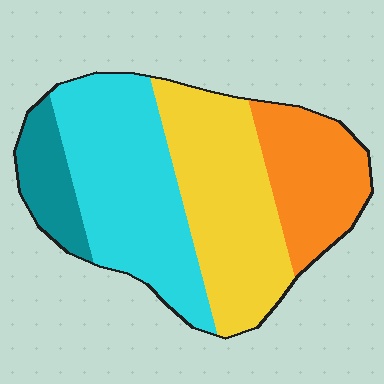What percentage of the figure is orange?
Orange takes up about one fifth (1/5) of the figure.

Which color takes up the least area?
Teal, at roughly 10%.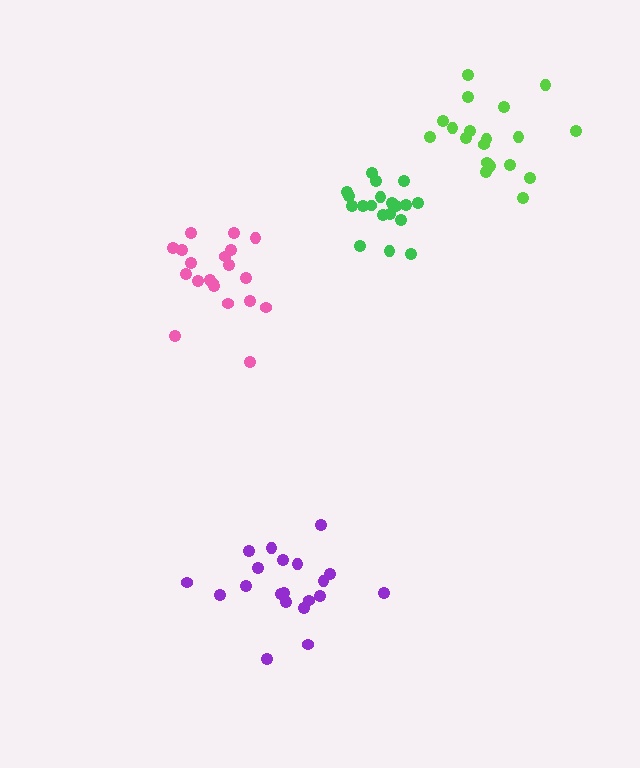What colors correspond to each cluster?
The clusters are colored: lime, purple, pink, green.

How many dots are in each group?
Group 1: 19 dots, Group 2: 20 dots, Group 3: 20 dots, Group 4: 19 dots (78 total).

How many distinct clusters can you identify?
There are 4 distinct clusters.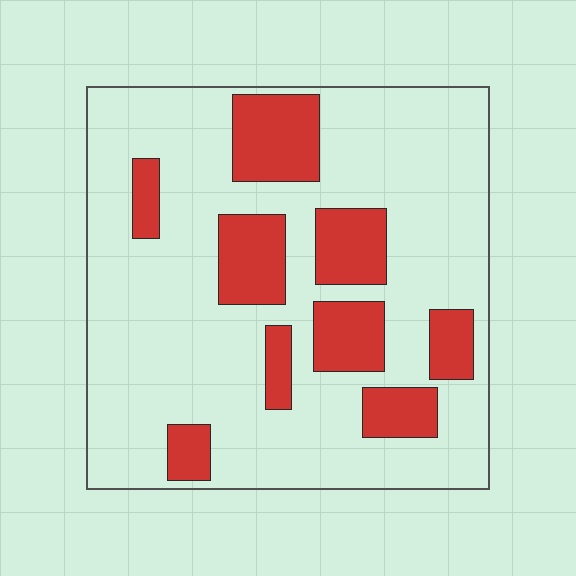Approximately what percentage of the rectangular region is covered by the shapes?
Approximately 25%.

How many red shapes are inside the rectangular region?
9.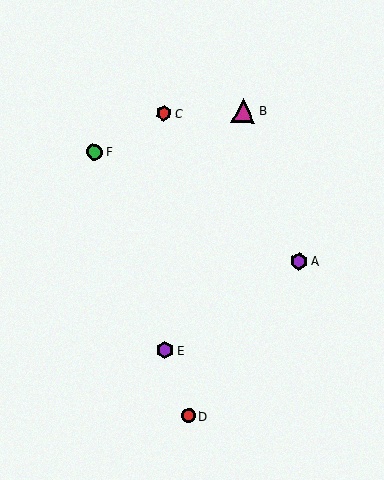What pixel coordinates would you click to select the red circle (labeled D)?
Click at (189, 416) to select the red circle D.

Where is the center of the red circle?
The center of the red circle is at (189, 416).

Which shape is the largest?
The magenta triangle (labeled B) is the largest.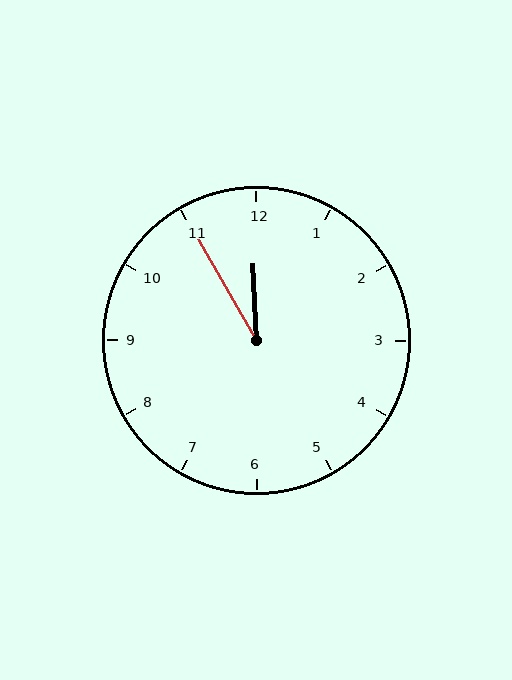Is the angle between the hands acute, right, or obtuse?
It is acute.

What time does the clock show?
11:55.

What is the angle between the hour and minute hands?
Approximately 28 degrees.